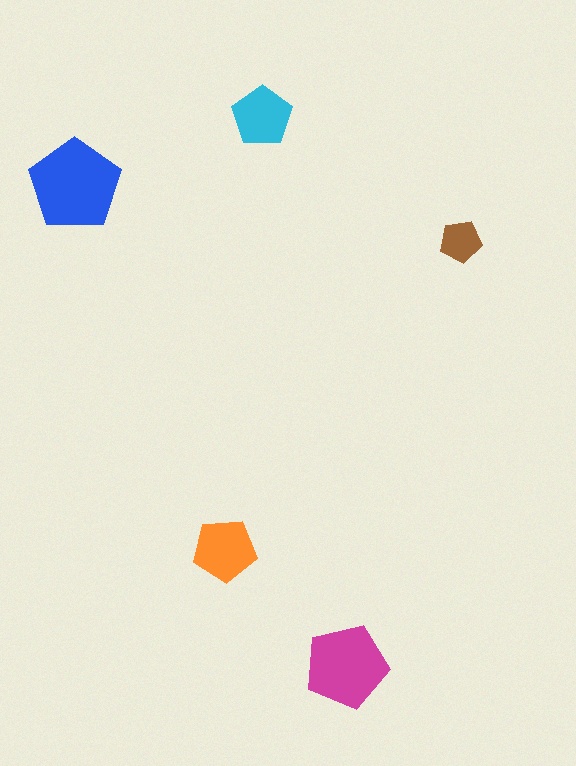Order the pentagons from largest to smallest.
the blue one, the magenta one, the orange one, the cyan one, the brown one.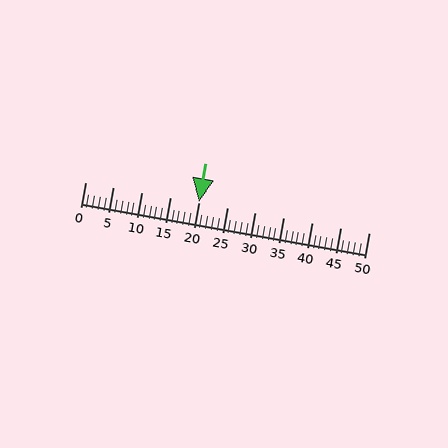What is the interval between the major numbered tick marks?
The major tick marks are spaced 5 units apart.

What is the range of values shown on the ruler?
The ruler shows values from 0 to 50.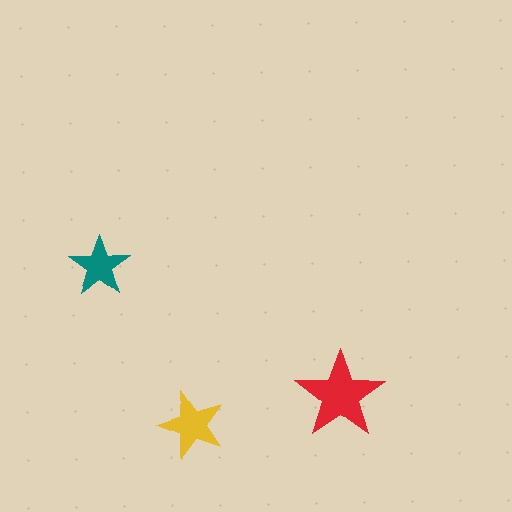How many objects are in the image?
There are 3 objects in the image.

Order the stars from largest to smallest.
the red one, the yellow one, the teal one.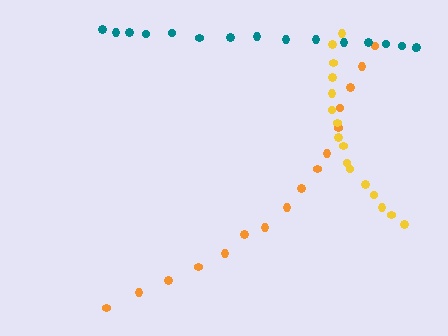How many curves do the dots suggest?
There are 3 distinct paths.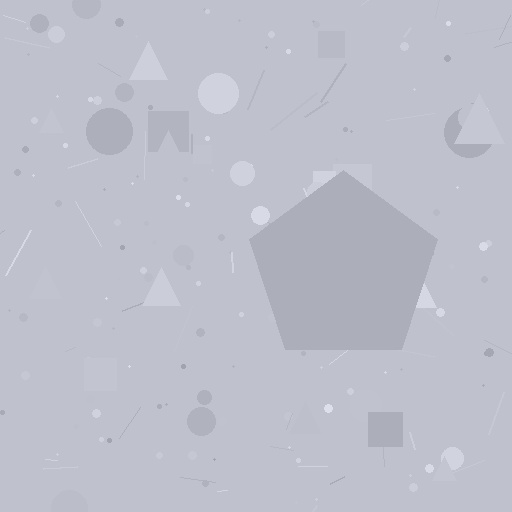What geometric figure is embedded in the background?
A pentagon is embedded in the background.